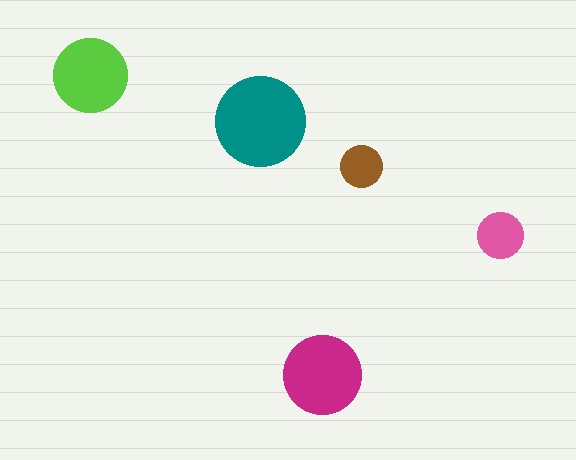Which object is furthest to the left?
The lime circle is leftmost.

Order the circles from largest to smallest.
the teal one, the magenta one, the lime one, the pink one, the brown one.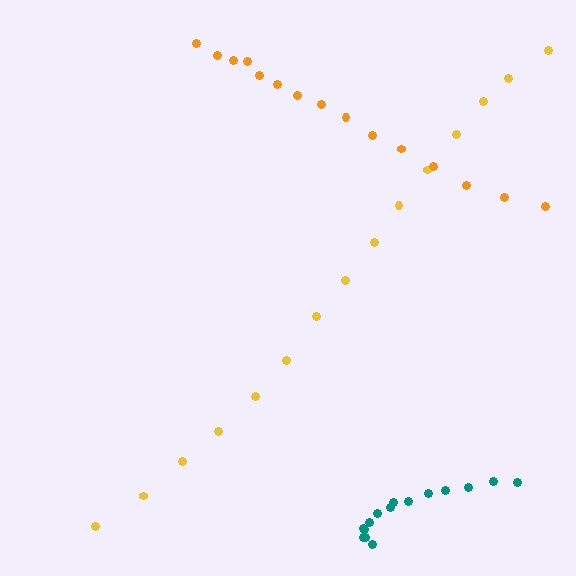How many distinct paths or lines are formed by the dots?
There are 3 distinct paths.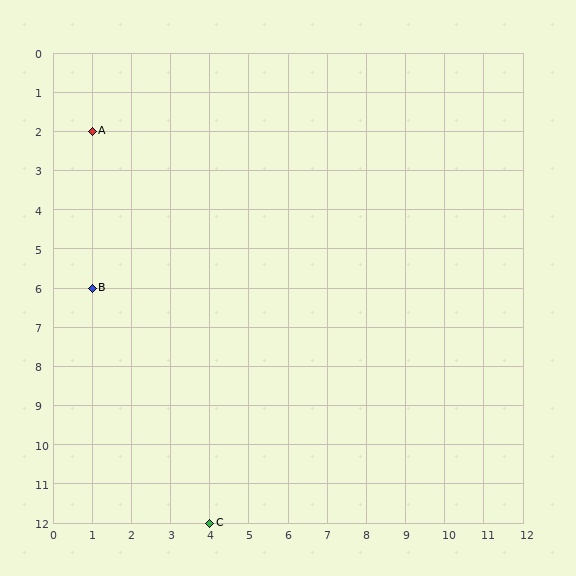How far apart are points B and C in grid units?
Points B and C are 3 columns and 6 rows apart (about 6.7 grid units diagonally).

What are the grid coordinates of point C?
Point C is at grid coordinates (4, 12).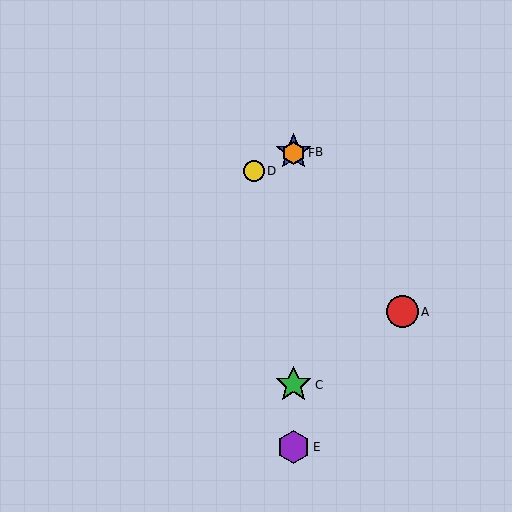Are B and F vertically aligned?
Yes, both are at x≈294.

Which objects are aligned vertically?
Objects B, C, E, F are aligned vertically.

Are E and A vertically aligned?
No, E is at x≈294 and A is at x≈402.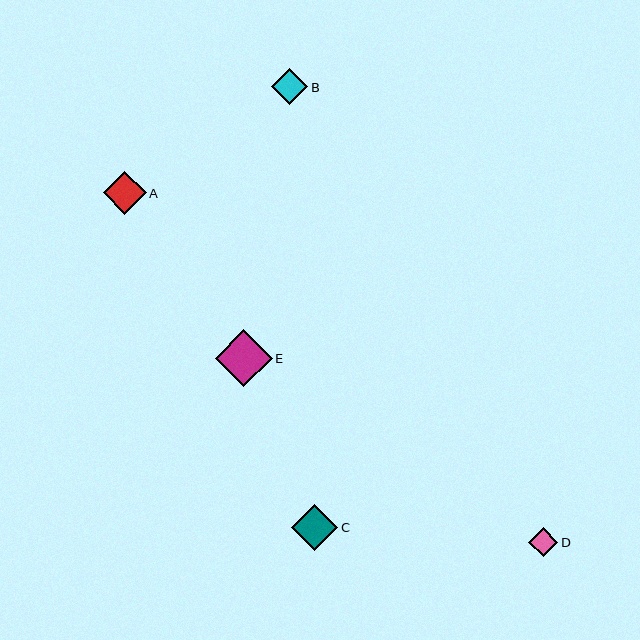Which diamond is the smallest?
Diamond D is the smallest with a size of approximately 29 pixels.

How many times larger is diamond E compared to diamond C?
Diamond E is approximately 1.2 times the size of diamond C.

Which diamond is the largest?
Diamond E is the largest with a size of approximately 57 pixels.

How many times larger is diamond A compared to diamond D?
Diamond A is approximately 1.5 times the size of diamond D.